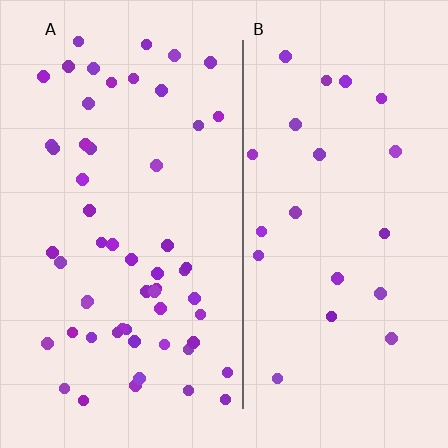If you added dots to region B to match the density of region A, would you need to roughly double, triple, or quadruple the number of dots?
Approximately triple.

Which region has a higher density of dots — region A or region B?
A (the left).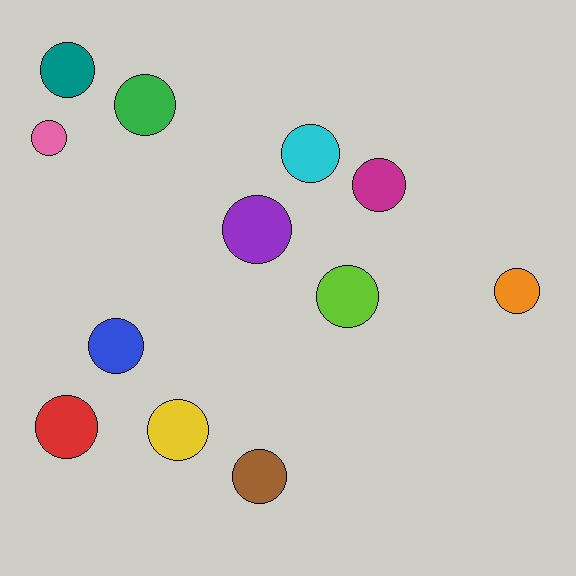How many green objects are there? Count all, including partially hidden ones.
There is 1 green object.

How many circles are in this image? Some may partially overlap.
There are 12 circles.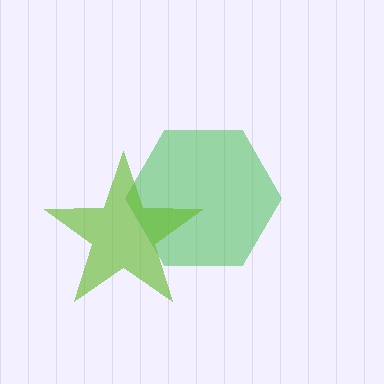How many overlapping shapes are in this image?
There are 2 overlapping shapes in the image.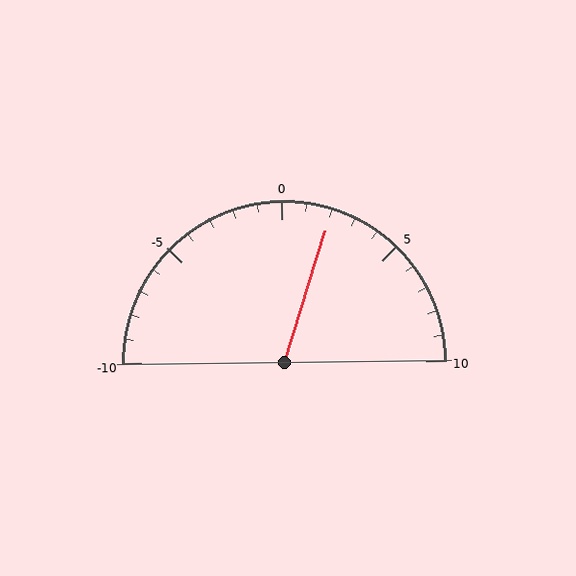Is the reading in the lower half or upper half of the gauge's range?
The reading is in the upper half of the range (-10 to 10).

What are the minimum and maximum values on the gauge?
The gauge ranges from -10 to 10.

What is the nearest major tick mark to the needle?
The nearest major tick mark is 0.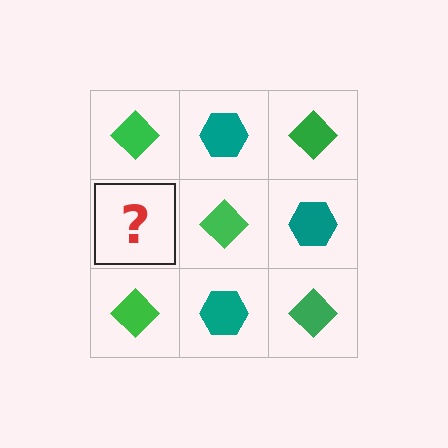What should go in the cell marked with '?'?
The missing cell should contain a teal hexagon.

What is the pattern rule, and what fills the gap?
The rule is that it alternates green diamond and teal hexagon in a checkerboard pattern. The gap should be filled with a teal hexagon.